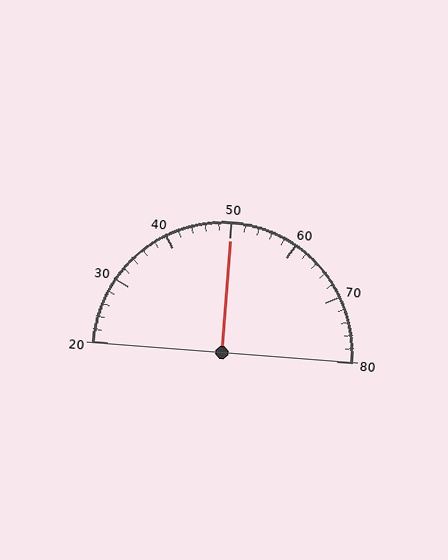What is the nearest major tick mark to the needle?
The nearest major tick mark is 50.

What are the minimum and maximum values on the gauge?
The gauge ranges from 20 to 80.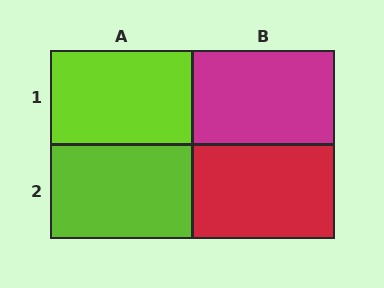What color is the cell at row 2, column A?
Lime.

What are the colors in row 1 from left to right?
Lime, magenta.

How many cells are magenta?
1 cell is magenta.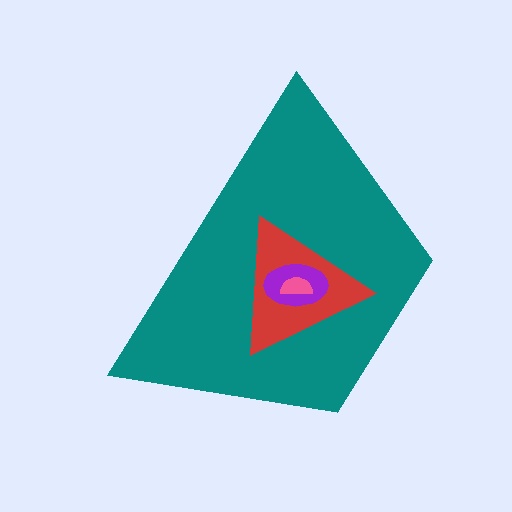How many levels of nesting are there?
4.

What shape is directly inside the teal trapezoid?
The red triangle.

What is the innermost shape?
The pink semicircle.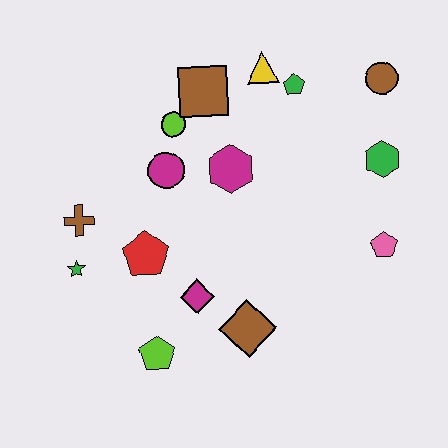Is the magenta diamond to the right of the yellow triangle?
No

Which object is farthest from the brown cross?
The brown circle is farthest from the brown cross.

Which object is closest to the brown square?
The lime circle is closest to the brown square.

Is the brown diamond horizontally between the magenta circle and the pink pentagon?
Yes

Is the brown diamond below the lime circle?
Yes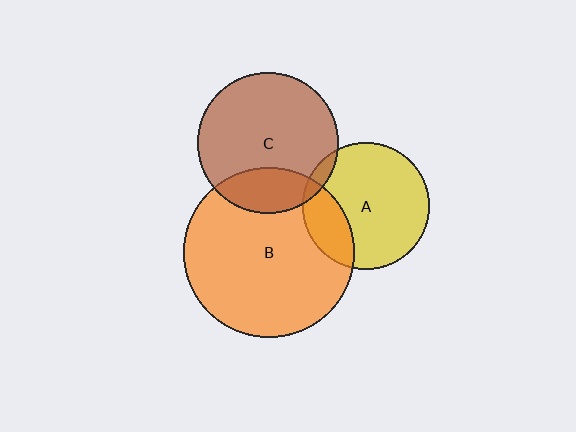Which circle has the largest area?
Circle B (orange).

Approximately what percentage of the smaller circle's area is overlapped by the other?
Approximately 5%.